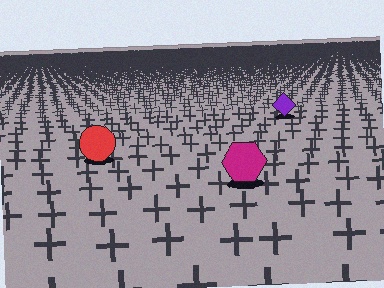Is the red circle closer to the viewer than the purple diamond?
Yes. The red circle is closer — you can tell from the texture gradient: the ground texture is coarser near it.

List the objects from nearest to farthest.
From nearest to farthest: the magenta hexagon, the red circle, the purple diamond.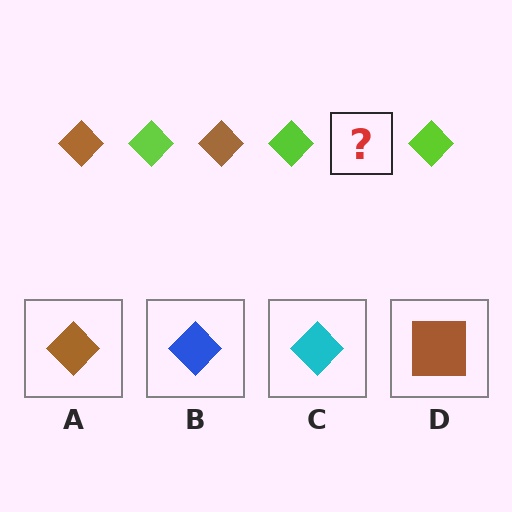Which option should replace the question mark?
Option A.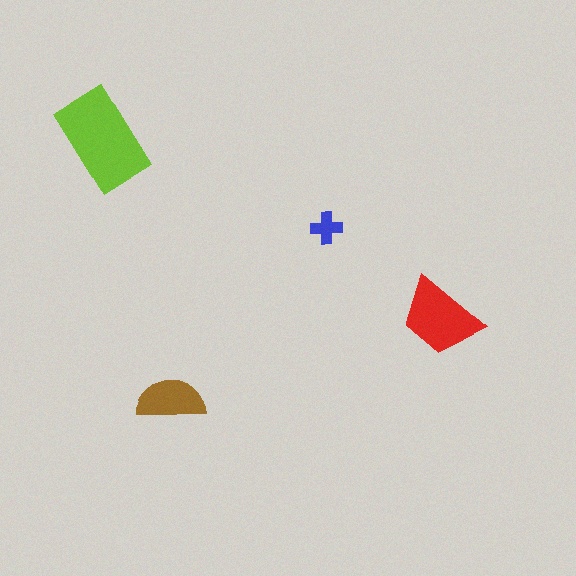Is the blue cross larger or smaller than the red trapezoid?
Smaller.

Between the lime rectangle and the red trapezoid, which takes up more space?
The lime rectangle.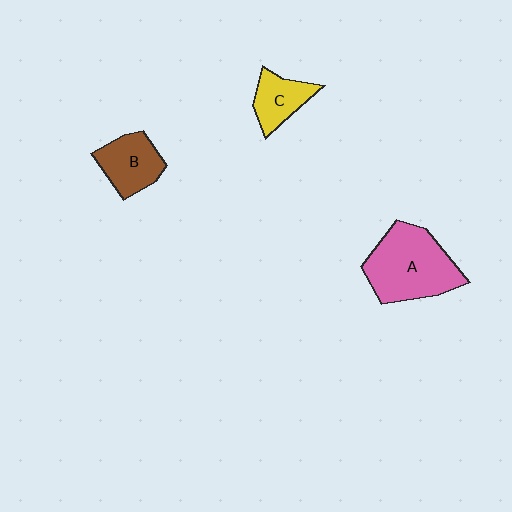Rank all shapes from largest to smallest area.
From largest to smallest: A (pink), B (brown), C (yellow).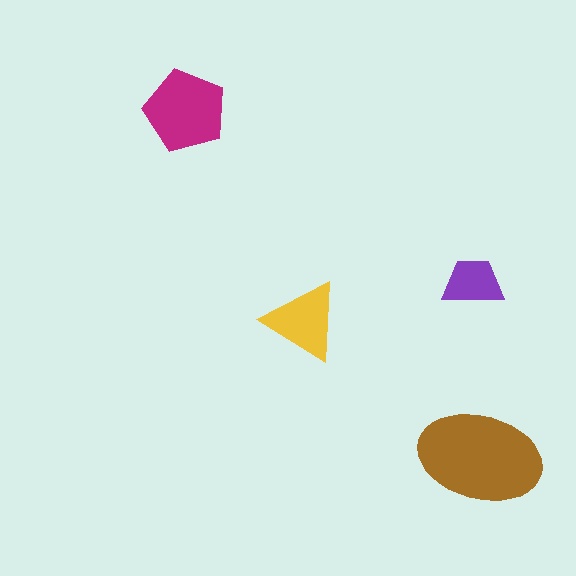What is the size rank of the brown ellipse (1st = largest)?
1st.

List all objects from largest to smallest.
The brown ellipse, the magenta pentagon, the yellow triangle, the purple trapezoid.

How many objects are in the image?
There are 4 objects in the image.